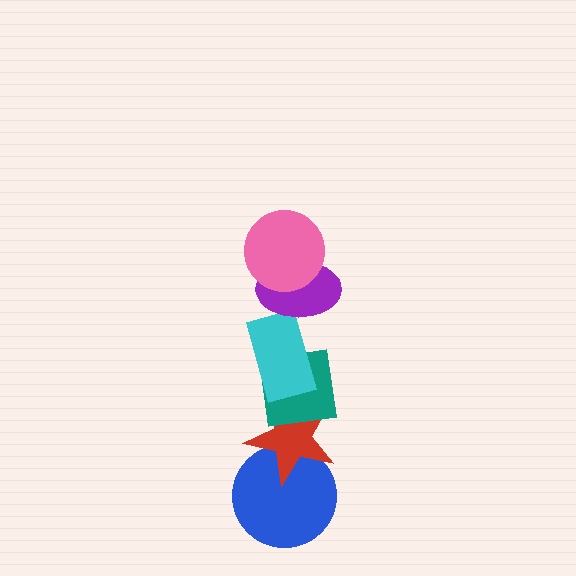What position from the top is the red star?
The red star is 5th from the top.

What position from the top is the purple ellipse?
The purple ellipse is 2nd from the top.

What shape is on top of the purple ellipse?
The pink circle is on top of the purple ellipse.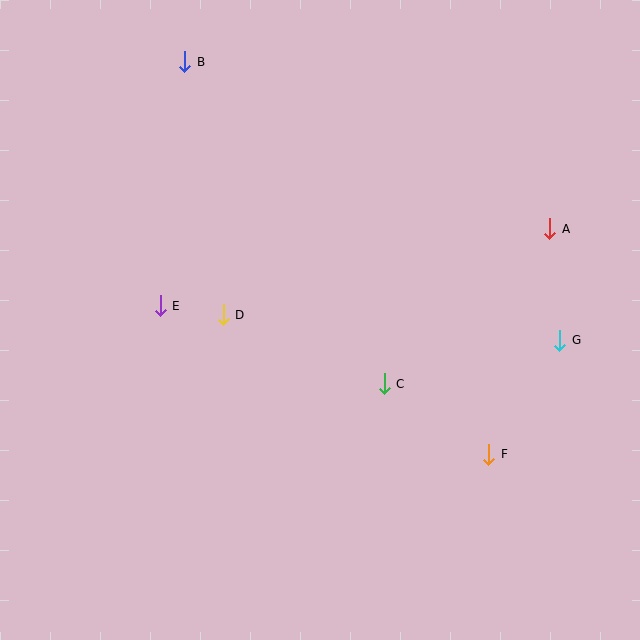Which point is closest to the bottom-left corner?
Point E is closest to the bottom-left corner.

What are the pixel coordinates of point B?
Point B is at (185, 62).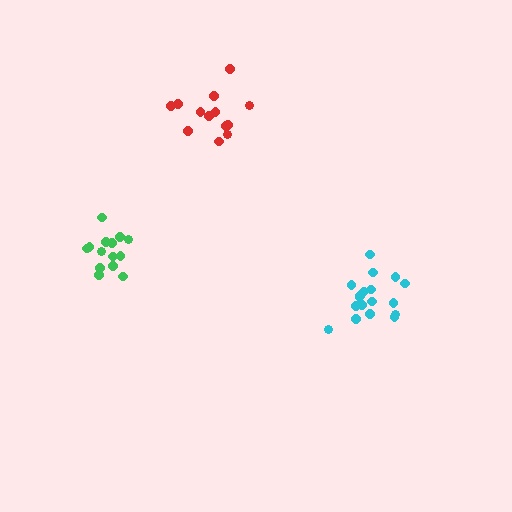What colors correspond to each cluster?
The clusters are colored: green, red, cyan.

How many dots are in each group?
Group 1: 14 dots, Group 2: 13 dots, Group 3: 18 dots (45 total).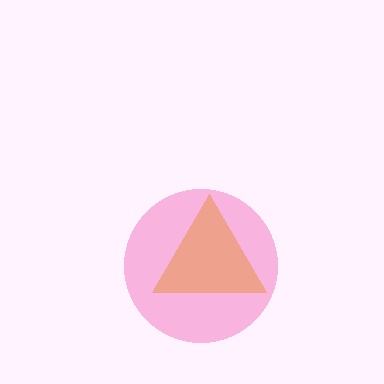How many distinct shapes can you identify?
There are 2 distinct shapes: a yellow triangle, a pink circle.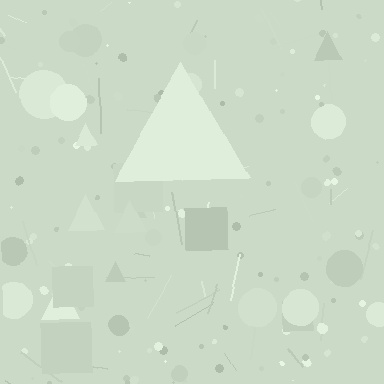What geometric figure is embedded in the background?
A triangle is embedded in the background.